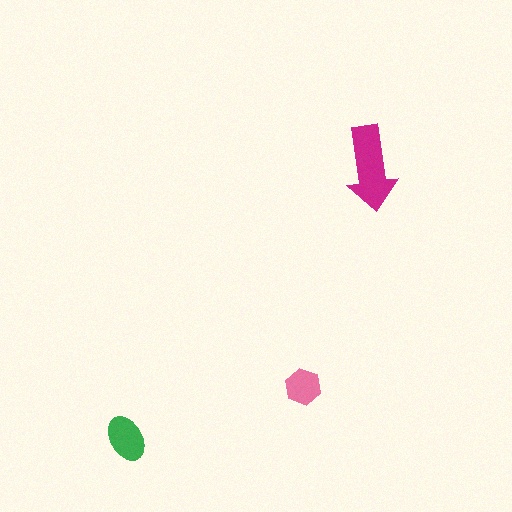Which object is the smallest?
The pink hexagon.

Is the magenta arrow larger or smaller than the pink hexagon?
Larger.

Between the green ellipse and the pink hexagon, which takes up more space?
The green ellipse.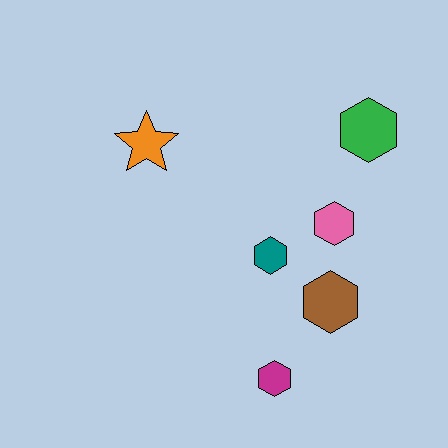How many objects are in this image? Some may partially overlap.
There are 6 objects.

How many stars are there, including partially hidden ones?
There is 1 star.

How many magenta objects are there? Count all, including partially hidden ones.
There is 1 magenta object.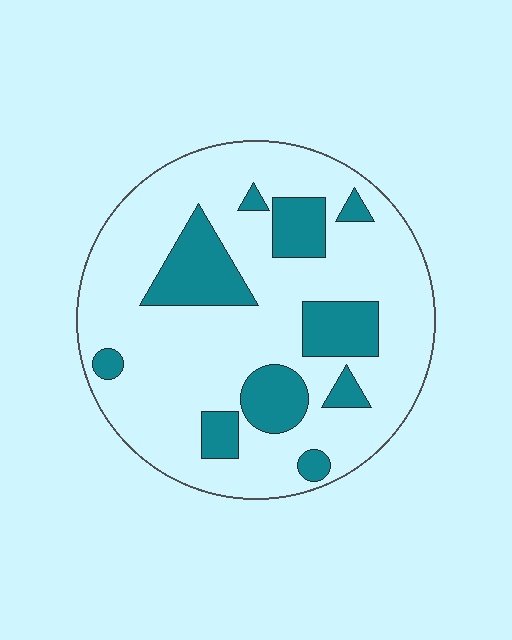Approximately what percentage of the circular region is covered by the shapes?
Approximately 25%.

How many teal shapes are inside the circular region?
10.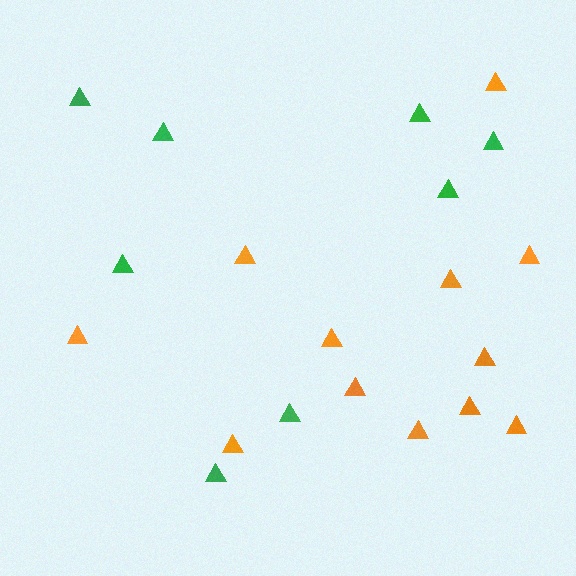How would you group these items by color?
There are 2 groups: one group of green triangles (8) and one group of orange triangles (12).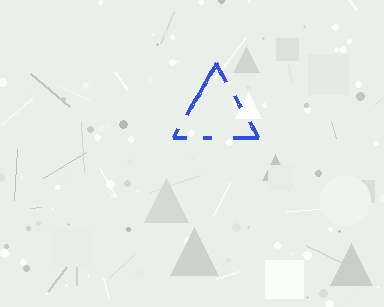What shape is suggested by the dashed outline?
The dashed outline suggests a triangle.